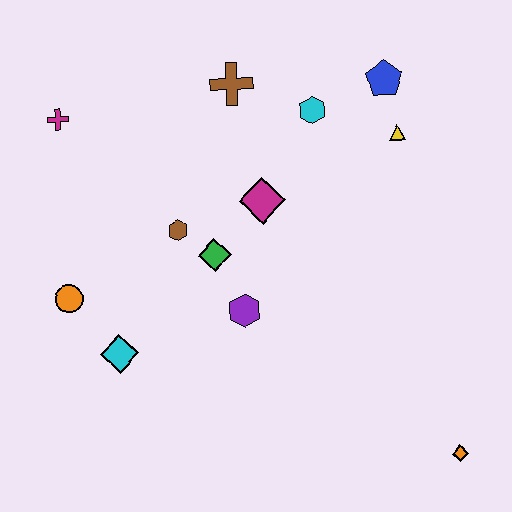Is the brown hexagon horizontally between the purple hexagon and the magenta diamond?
No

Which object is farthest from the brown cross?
The orange diamond is farthest from the brown cross.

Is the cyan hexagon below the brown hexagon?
No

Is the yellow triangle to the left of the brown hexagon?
No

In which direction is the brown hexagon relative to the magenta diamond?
The brown hexagon is to the left of the magenta diamond.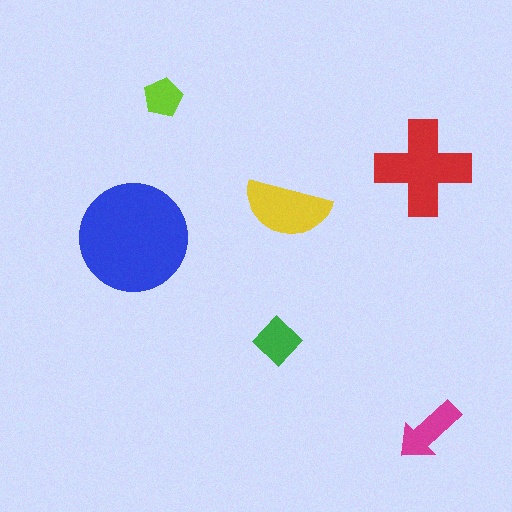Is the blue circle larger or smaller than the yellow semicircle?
Larger.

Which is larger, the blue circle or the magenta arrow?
The blue circle.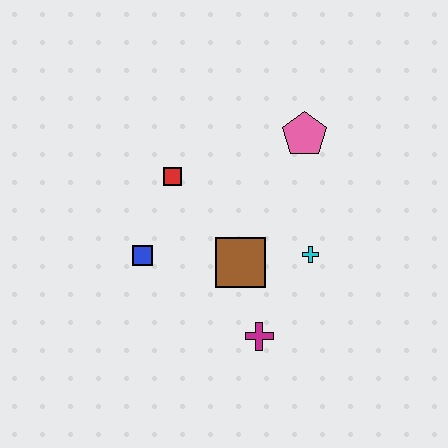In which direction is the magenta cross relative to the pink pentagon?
The magenta cross is below the pink pentagon.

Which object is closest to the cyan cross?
The brown square is closest to the cyan cross.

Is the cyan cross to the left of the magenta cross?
No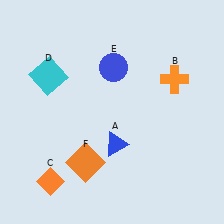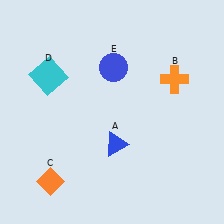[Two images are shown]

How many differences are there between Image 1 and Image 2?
There is 1 difference between the two images.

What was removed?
The orange square (F) was removed in Image 2.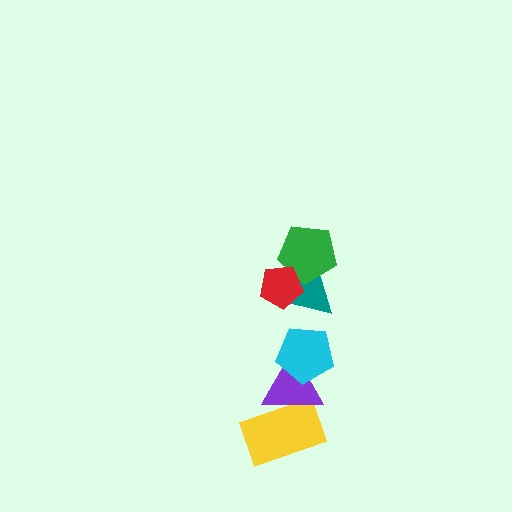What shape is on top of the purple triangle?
The cyan pentagon is on top of the purple triangle.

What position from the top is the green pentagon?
The green pentagon is 2nd from the top.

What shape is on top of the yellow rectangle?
The purple triangle is on top of the yellow rectangle.